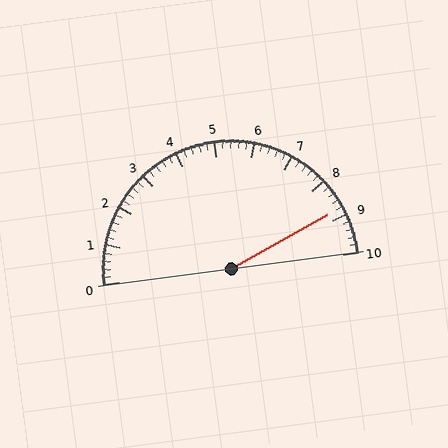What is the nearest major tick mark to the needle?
The nearest major tick mark is 9.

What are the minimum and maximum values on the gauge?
The gauge ranges from 0 to 10.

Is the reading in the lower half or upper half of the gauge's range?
The reading is in the upper half of the range (0 to 10).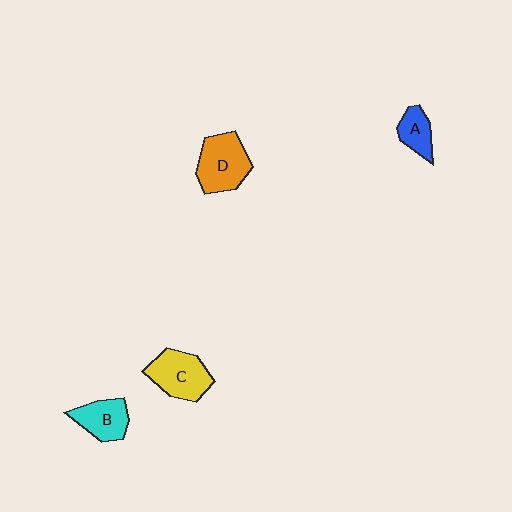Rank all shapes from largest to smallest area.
From largest to smallest: D (orange), C (yellow), B (cyan), A (blue).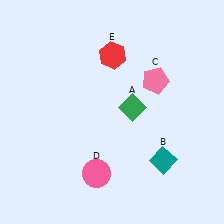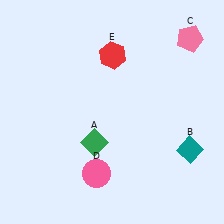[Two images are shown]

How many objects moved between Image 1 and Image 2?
3 objects moved between the two images.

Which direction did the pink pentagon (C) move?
The pink pentagon (C) moved up.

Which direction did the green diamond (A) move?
The green diamond (A) moved left.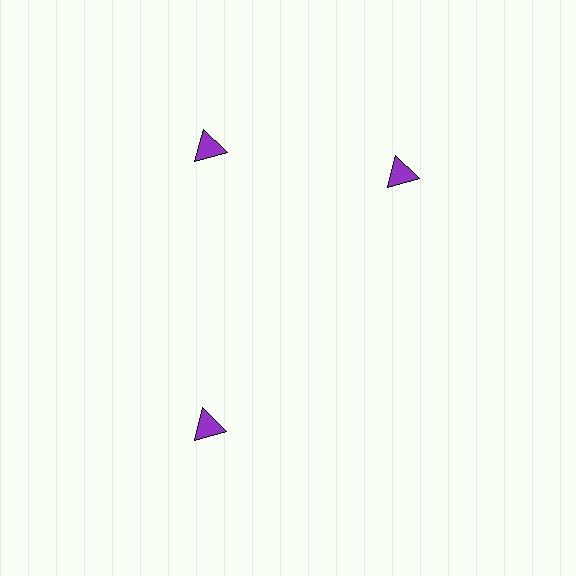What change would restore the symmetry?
The symmetry would be restored by rotating it back into even spacing with its neighbors so that all 3 triangles sit at equal angles and equal distance from the center.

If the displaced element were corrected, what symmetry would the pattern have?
It would have 3-fold rotational symmetry — the pattern would map onto itself every 120 degrees.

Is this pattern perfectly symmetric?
No. The 3 purple triangles are arranged in a ring, but one element near the 3 o'clock position is rotated out of alignment along the ring, breaking the 3-fold rotational symmetry.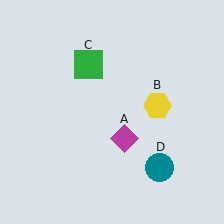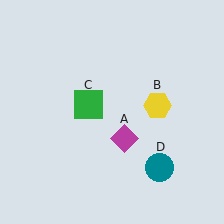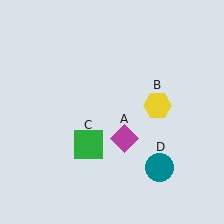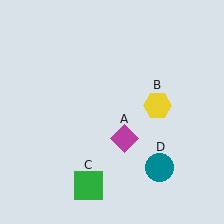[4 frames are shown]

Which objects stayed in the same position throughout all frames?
Magenta diamond (object A) and yellow hexagon (object B) and teal circle (object D) remained stationary.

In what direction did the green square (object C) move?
The green square (object C) moved down.